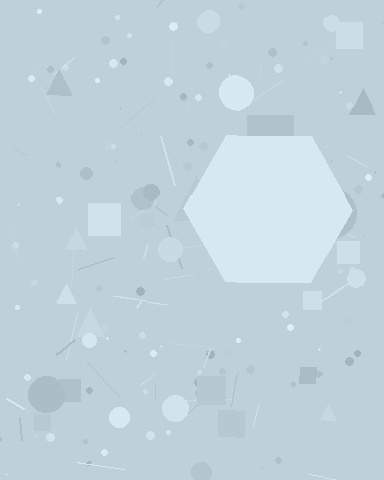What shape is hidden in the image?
A hexagon is hidden in the image.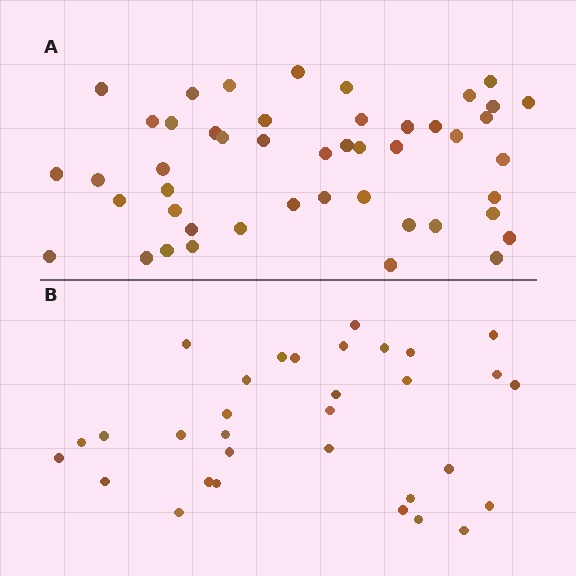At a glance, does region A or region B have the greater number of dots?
Region A (the top region) has more dots.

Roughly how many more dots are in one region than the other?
Region A has approximately 15 more dots than region B.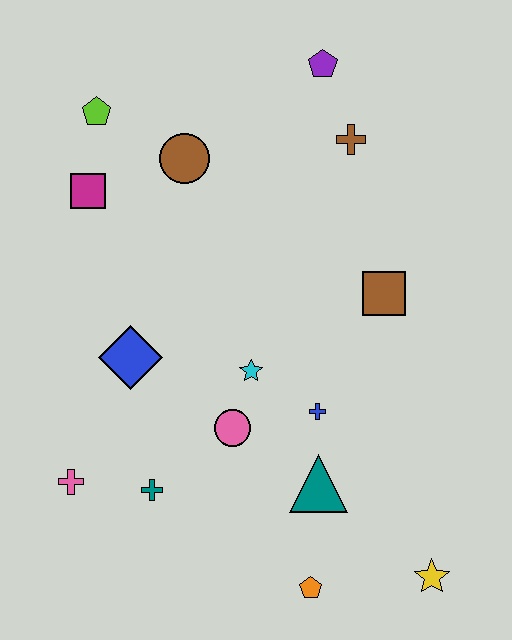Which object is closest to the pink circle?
The cyan star is closest to the pink circle.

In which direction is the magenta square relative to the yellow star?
The magenta square is above the yellow star.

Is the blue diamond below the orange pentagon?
No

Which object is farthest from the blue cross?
The lime pentagon is farthest from the blue cross.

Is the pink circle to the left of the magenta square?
No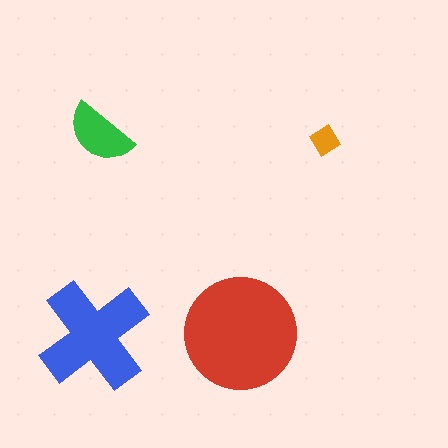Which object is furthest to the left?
The blue cross is leftmost.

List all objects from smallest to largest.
The orange diamond, the green semicircle, the blue cross, the red circle.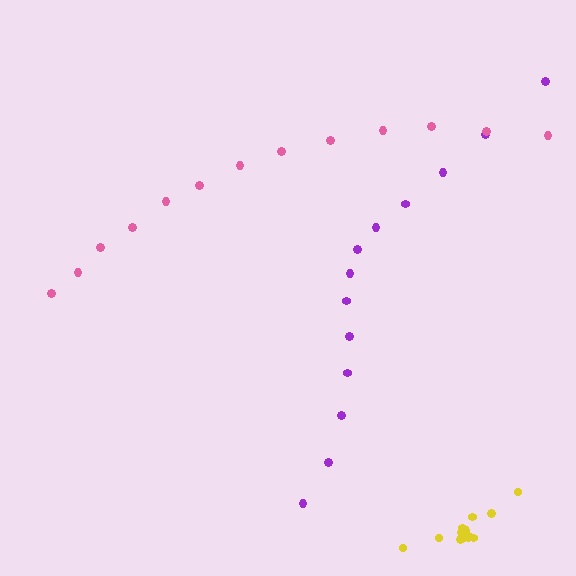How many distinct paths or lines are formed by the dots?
There are 3 distinct paths.